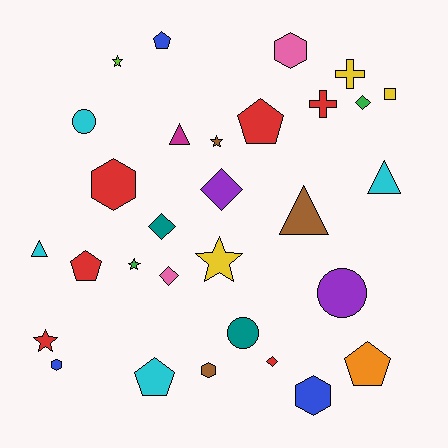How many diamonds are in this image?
There are 5 diamonds.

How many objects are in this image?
There are 30 objects.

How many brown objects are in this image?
There are 3 brown objects.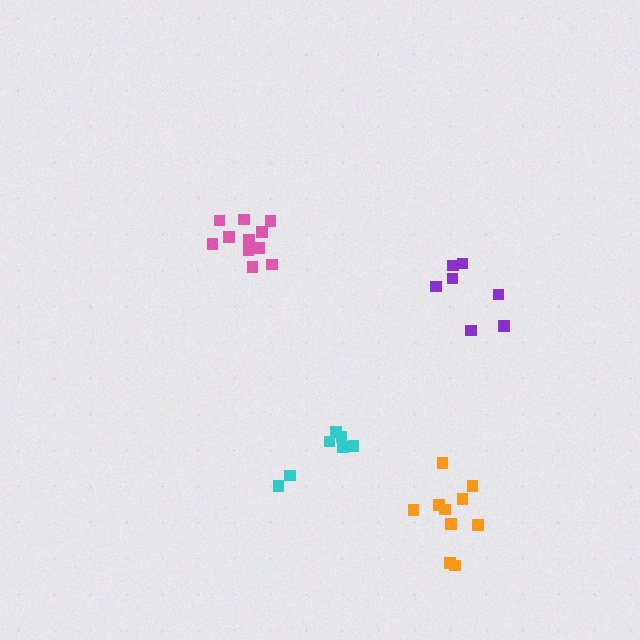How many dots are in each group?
Group 1: 10 dots, Group 2: 7 dots, Group 3: 7 dots, Group 4: 11 dots (35 total).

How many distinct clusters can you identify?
There are 4 distinct clusters.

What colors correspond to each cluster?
The clusters are colored: orange, purple, cyan, pink.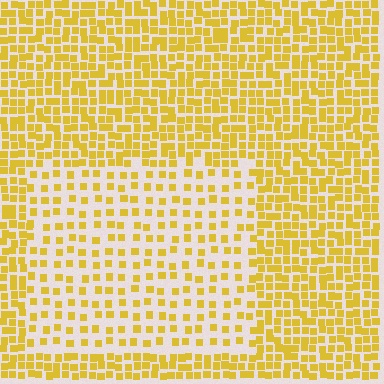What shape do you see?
I see a rectangle.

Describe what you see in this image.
The image contains small yellow elements arranged at two different densities. A rectangle-shaped region is visible where the elements are less densely packed than the surrounding area.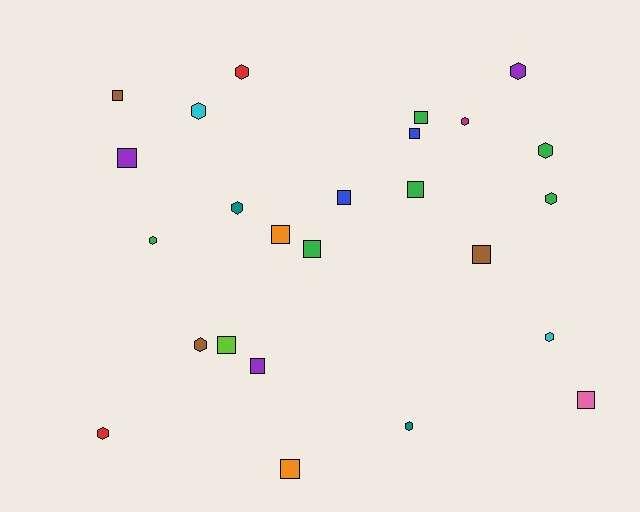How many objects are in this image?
There are 25 objects.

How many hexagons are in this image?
There are 12 hexagons.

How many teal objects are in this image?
There are 2 teal objects.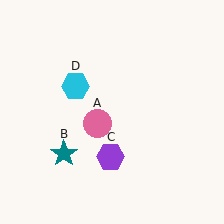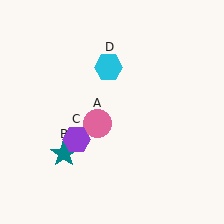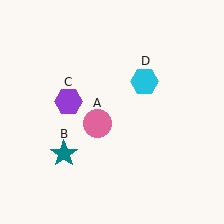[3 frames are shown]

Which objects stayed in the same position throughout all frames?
Pink circle (object A) and teal star (object B) remained stationary.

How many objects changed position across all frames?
2 objects changed position: purple hexagon (object C), cyan hexagon (object D).